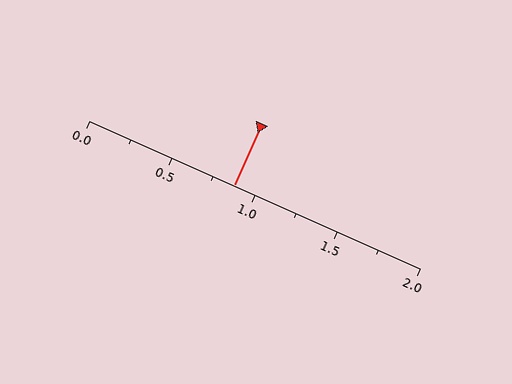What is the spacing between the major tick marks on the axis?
The major ticks are spaced 0.5 apart.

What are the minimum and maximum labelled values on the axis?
The axis runs from 0.0 to 2.0.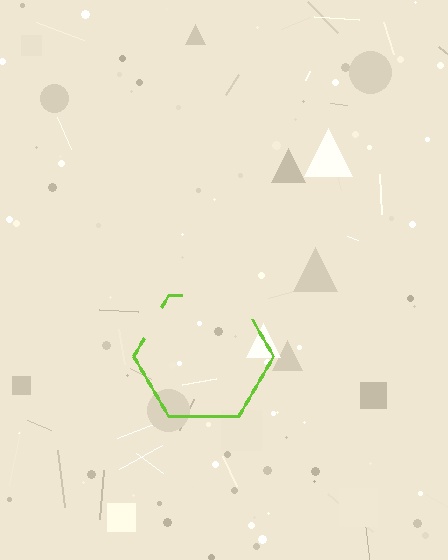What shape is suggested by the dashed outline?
The dashed outline suggests a hexagon.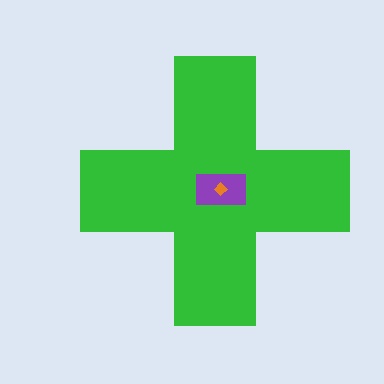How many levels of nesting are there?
3.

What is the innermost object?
The orange diamond.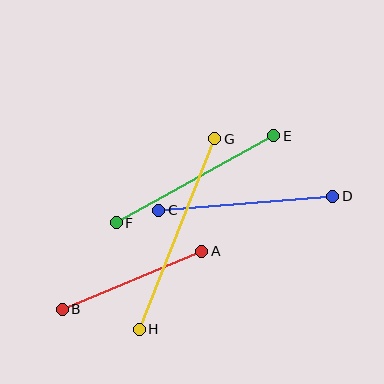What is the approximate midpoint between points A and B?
The midpoint is at approximately (132, 280) pixels.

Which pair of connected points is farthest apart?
Points G and H are farthest apart.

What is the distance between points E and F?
The distance is approximately 179 pixels.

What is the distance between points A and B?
The distance is approximately 151 pixels.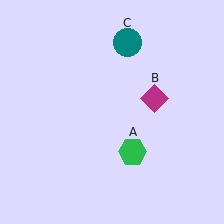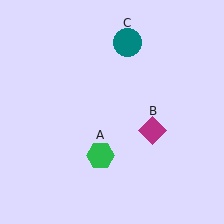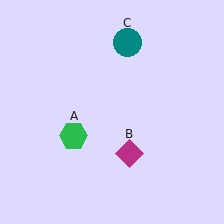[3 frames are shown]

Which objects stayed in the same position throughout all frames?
Teal circle (object C) remained stationary.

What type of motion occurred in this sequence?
The green hexagon (object A), magenta diamond (object B) rotated clockwise around the center of the scene.